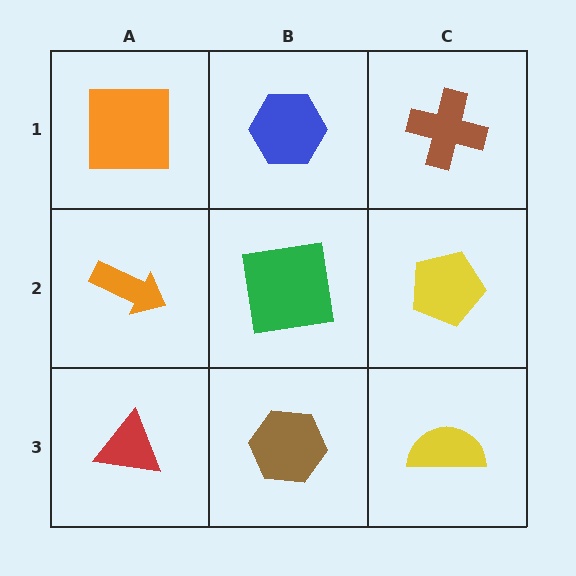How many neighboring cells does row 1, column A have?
2.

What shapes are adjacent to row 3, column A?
An orange arrow (row 2, column A), a brown hexagon (row 3, column B).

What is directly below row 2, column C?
A yellow semicircle.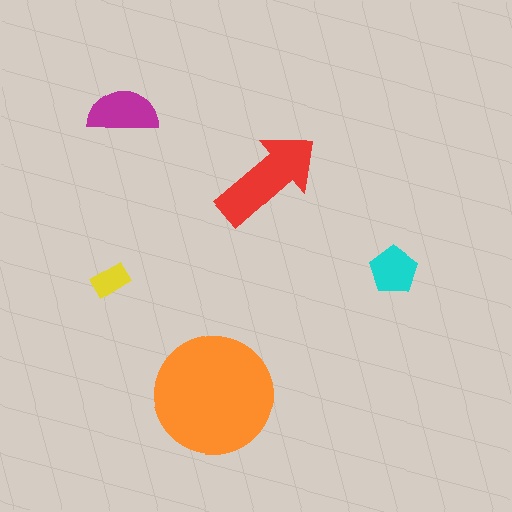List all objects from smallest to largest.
The yellow rectangle, the cyan pentagon, the magenta semicircle, the red arrow, the orange circle.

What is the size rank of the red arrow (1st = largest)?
2nd.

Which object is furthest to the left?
The yellow rectangle is leftmost.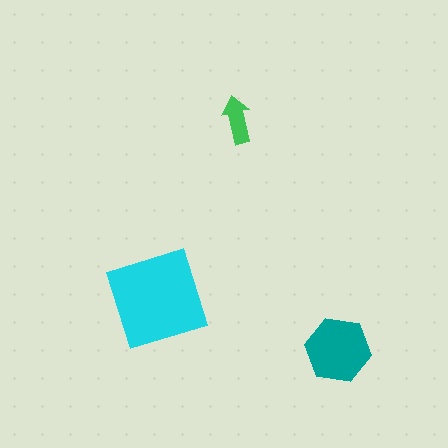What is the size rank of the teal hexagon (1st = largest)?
2nd.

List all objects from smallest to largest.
The green arrow, the teal hexagon, the cyan square.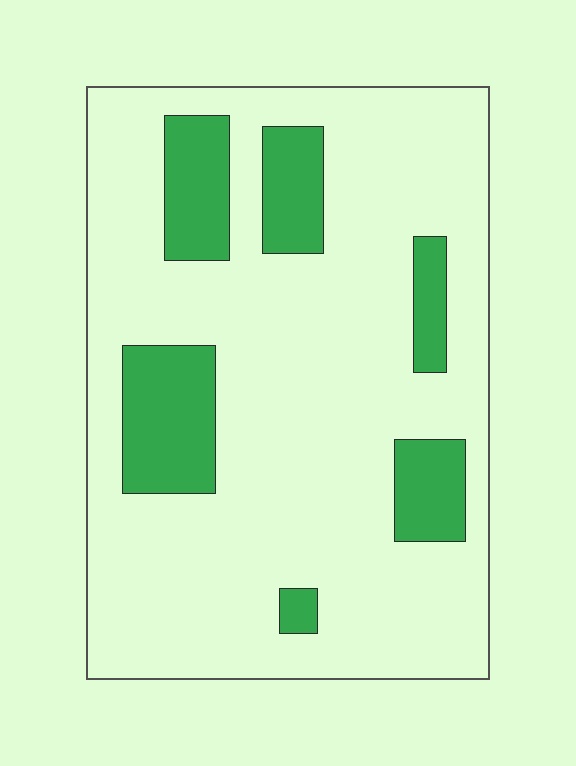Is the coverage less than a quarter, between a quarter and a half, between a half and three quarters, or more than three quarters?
Less than a quarter.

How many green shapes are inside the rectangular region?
6.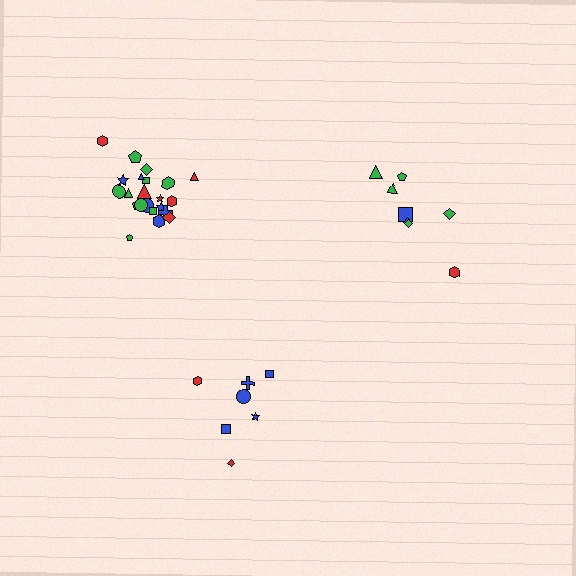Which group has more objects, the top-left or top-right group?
The top-left group.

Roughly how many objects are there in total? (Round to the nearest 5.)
Roughly 35 objects in total.